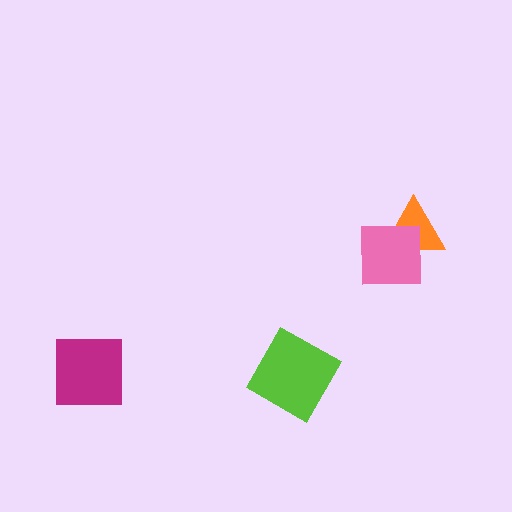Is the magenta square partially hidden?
No, no other shape covers it.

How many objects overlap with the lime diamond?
0 objects overlap with the lime diamond.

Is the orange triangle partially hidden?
Yes, it is partially covered by another shape.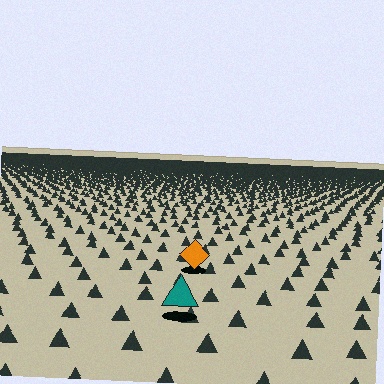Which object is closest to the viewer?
The teal triangle is closest. The texture marks near it are larger and more spread out.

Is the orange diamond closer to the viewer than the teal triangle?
No. The teal triangle is closer — you can tell from the texture gradient: the ground texture is coarser near it.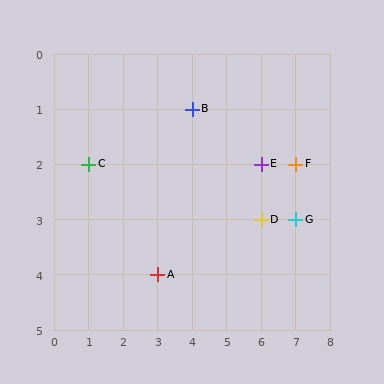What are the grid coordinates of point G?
Point G is at grid coordinates (7, 3).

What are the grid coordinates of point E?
Point E is at grid coordinates (6, 2).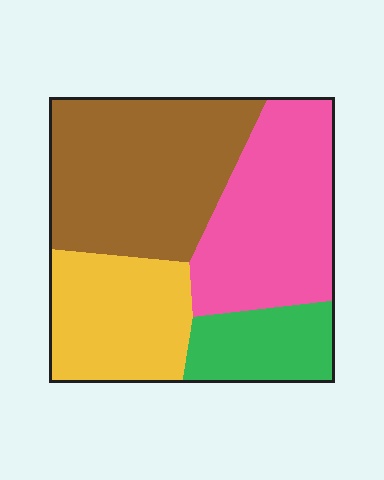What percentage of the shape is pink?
Pink takes up about one third (1/3) of the shape.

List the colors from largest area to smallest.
From largest to smallest: brown, pink, yellow, green.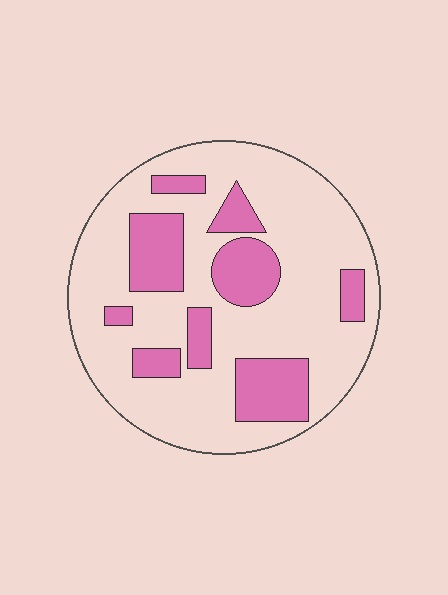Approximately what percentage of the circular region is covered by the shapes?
Approximately 25%.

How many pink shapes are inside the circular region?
9.